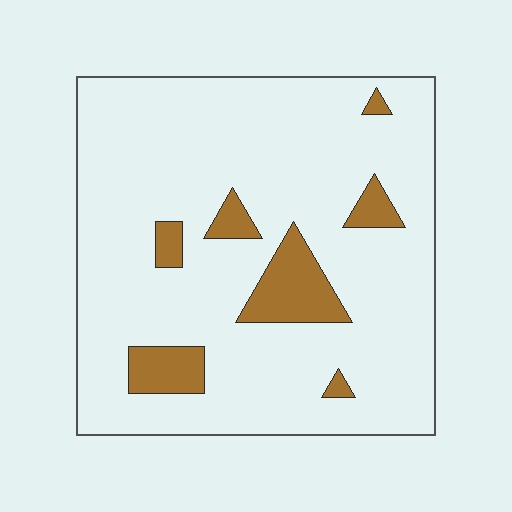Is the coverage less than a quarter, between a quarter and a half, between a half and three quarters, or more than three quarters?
Less than a quarter.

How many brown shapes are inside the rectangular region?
7.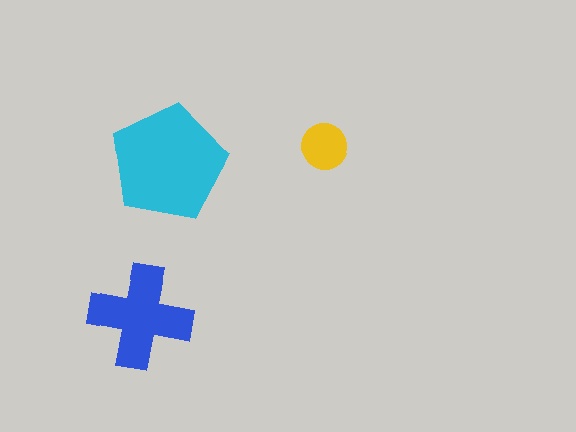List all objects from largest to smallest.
The cyan pentagon, the blue cross, the yellow circle.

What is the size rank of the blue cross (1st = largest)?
2nd.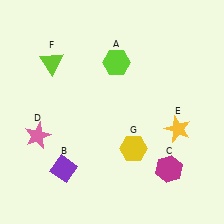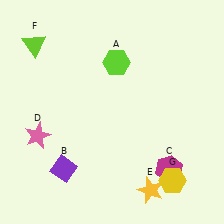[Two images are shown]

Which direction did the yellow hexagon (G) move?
The yellow hexagon (G) moved right.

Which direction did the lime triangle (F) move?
The lime triangle (F) moved up.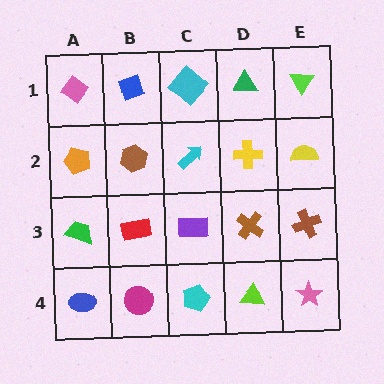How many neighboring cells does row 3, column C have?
4.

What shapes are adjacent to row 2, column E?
A lime triangle (row 1, column E), a brown cross (row 3, column E), a yellow cross (row 2, column D).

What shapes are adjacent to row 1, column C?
A cyan arrow (row 2, column C), a blue diamond (row 1, column B), a green triangle (row 1, column D).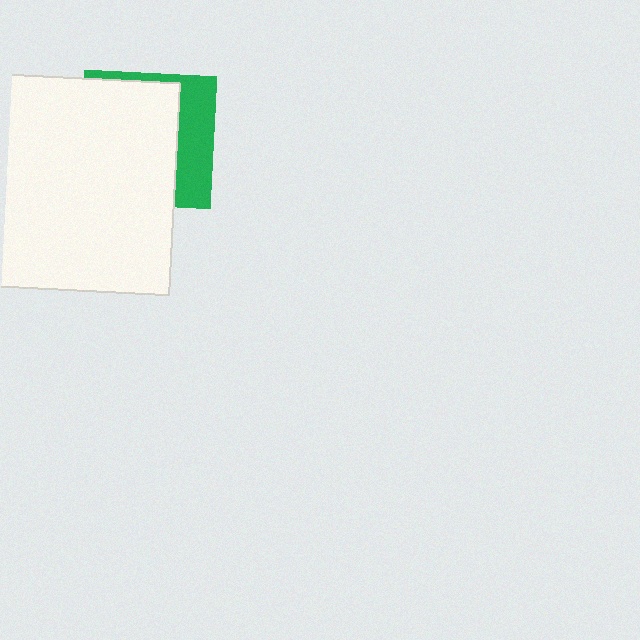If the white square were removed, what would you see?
You would see the complete green square.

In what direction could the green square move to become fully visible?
The green square could move right. That would shift it out from behind the white square entirely.